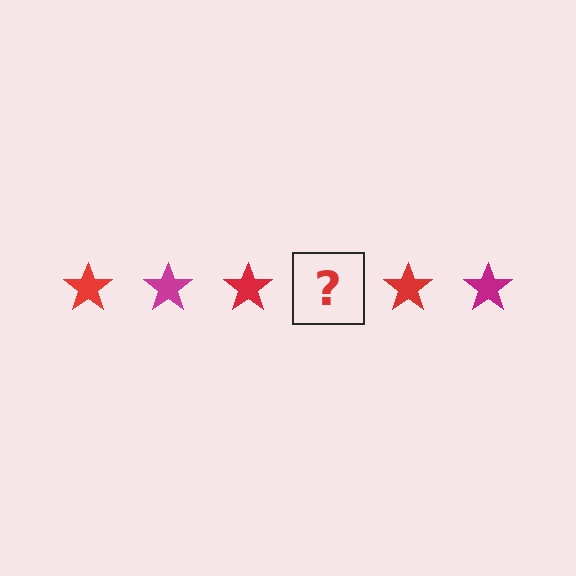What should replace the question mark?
The question mark should be replaced with a magenta star.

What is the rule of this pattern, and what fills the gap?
The rule is that the pattern cycles through red, magenta stars. The gap should be filled with a magenta star.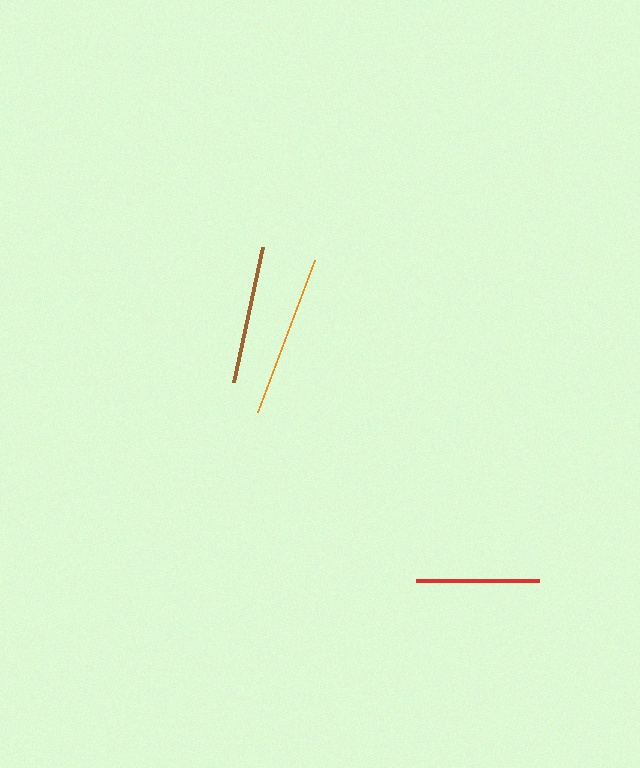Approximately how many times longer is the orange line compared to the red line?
The orange line is approximately 1.3 times the length of the red line.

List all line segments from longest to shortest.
From longest to shortest: orange, brown, red.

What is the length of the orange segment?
The orange segment is approximately 162 pixels long.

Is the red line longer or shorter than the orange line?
The orange line is longer than the red line.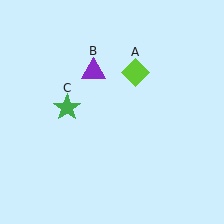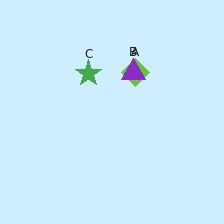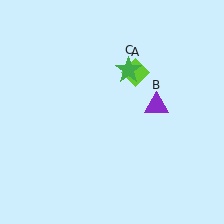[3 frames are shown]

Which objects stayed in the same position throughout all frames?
Lime diamond (object A) remained stationary.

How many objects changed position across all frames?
2 objects changed position: purple triangle (object B), green star (object C).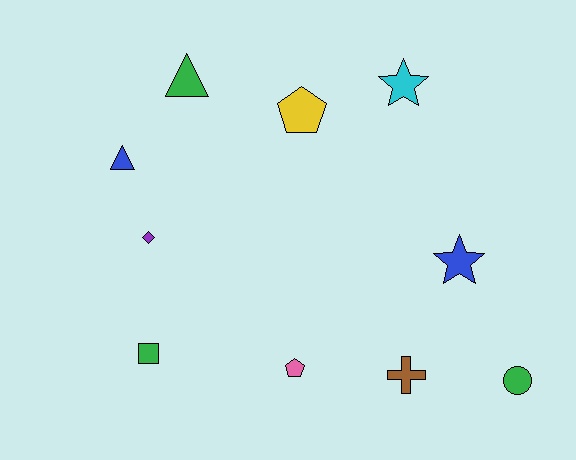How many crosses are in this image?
There is 1 cross.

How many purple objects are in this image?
There is 1 purple object.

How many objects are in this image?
There are 10 objects.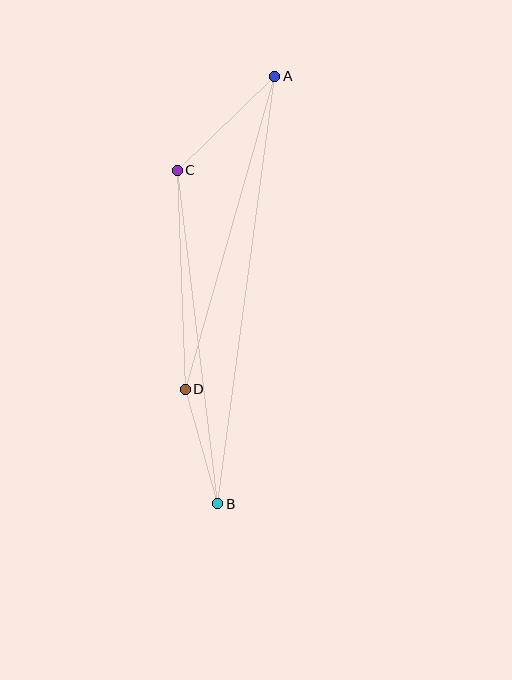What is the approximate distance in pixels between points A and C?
The distance between A and C is approximately 136 pixels.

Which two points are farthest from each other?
Points A and B are farthest from each other.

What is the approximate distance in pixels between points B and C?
The distance between B and C is approximately 336 pixels.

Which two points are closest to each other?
Points B and D are closest to each other.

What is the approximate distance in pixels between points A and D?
The distance between A and D is approximately 326 pixels.